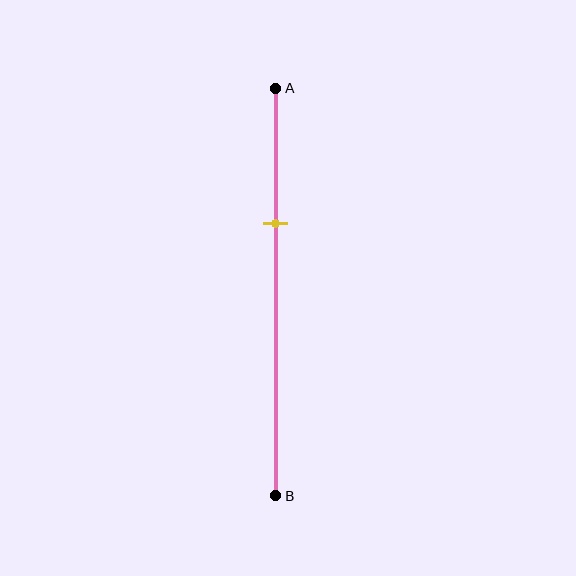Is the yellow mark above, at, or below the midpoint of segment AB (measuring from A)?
The yellow mark is above the midpoint of segment AB.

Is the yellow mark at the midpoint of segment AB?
No, the mark is at about 35% from A, not at the 50% midpoint.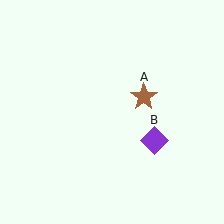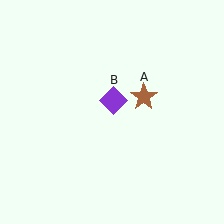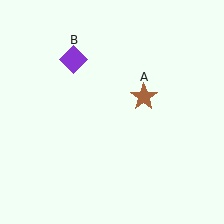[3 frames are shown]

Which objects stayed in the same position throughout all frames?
Brown star (object A) remained stationary.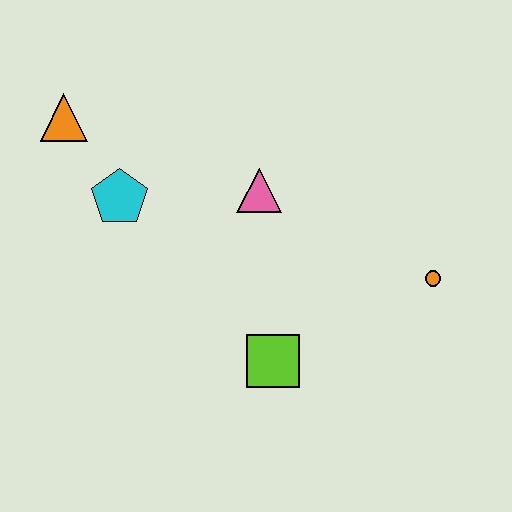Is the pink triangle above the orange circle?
Yes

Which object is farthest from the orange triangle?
The orange circle is farthest from the orange triangle.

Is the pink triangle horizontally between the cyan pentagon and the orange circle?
Yes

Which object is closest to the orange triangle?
The cyan pentagon is closest to the orange triangle.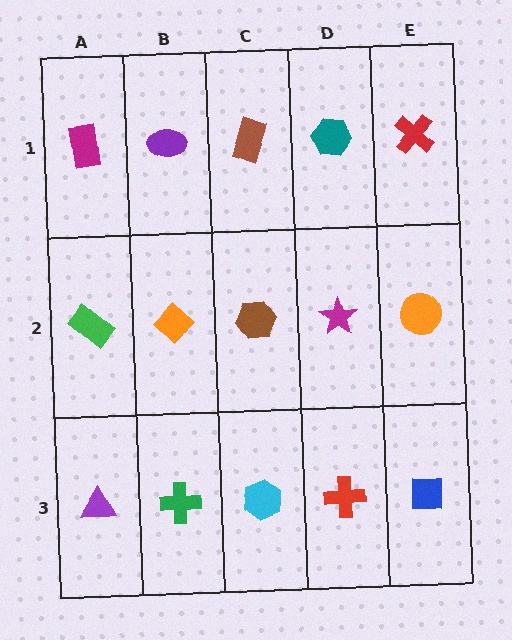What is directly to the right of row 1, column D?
A red cross.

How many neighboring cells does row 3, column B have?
3.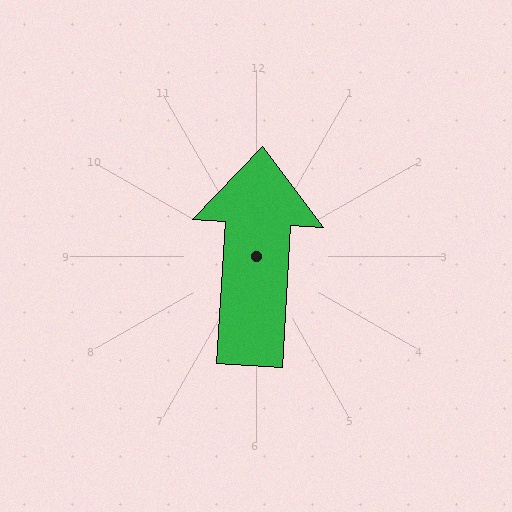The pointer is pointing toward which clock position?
Roughly 12 o'clock.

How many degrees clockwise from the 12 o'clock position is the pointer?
Approximately 3 degrees.